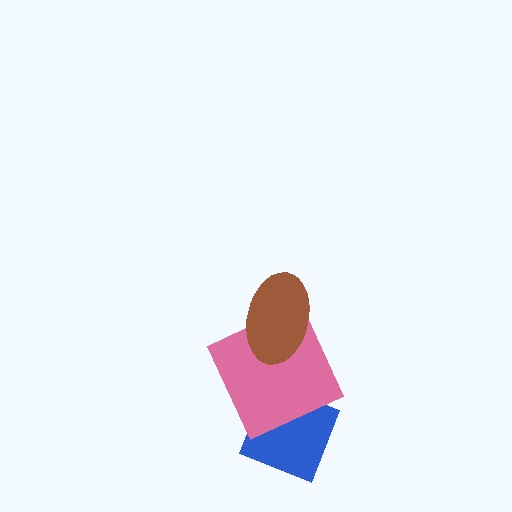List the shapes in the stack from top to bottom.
From top to bottom: the brown ellipse, the pink square, the blue diamond.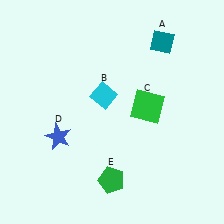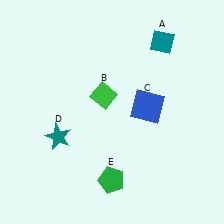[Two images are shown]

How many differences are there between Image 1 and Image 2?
There are 3 differences between the two images.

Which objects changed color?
B changed from cyan to green. C changed from green to blue. D changed from blue to teal.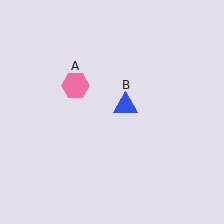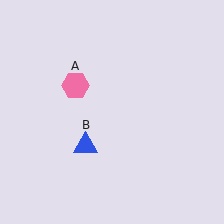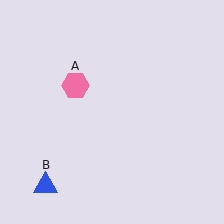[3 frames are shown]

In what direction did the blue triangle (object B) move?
The blue triangle (object B) moved down and to the left.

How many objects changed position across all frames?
1 object changed position: blue triangle (object B).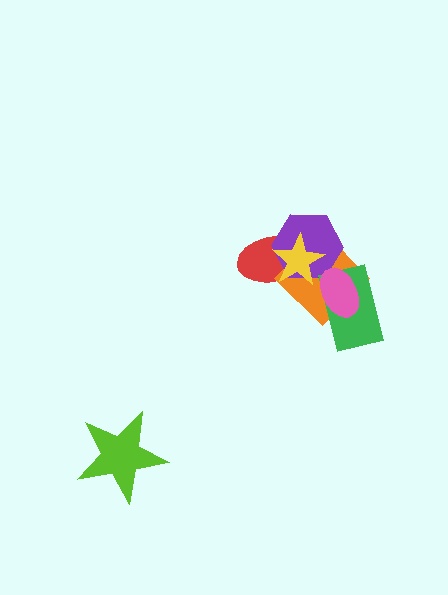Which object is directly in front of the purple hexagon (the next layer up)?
The yellow star is directly in front of the purple hexagon.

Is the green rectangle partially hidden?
Yes, it is partially covered by another shape.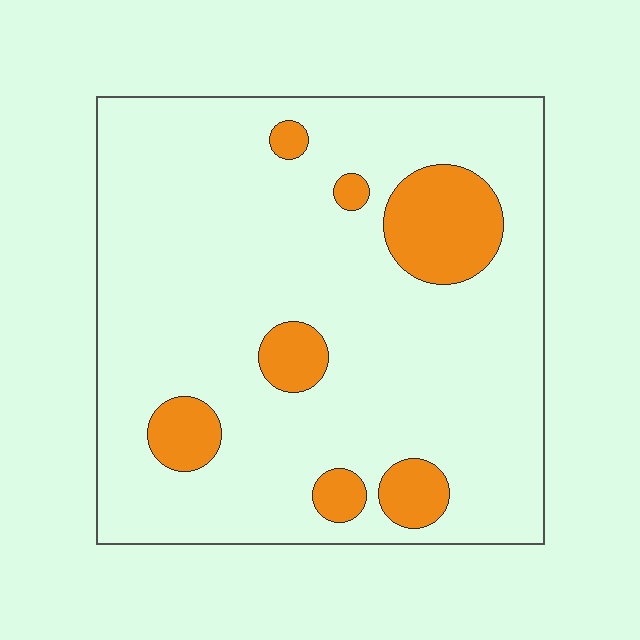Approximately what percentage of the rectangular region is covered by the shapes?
Approximately 15%.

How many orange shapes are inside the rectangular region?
7.